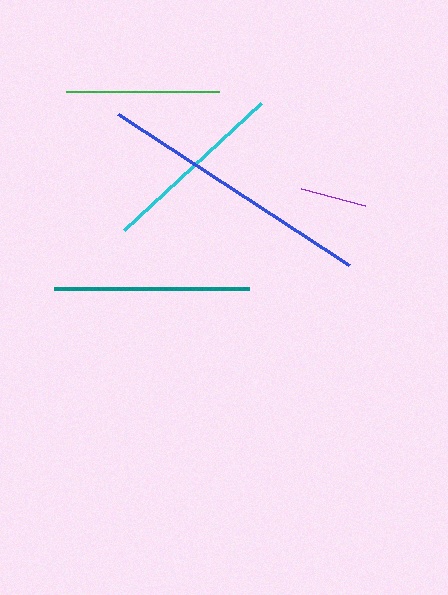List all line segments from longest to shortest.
From longest to shortest: blue, teal, cyan, green, purple.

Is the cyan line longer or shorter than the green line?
The cyan line is longer than the green line.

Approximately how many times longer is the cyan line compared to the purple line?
The cyan line is approximately 2.8 times the length of the purple line.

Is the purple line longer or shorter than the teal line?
The teal line is longer than the purple line.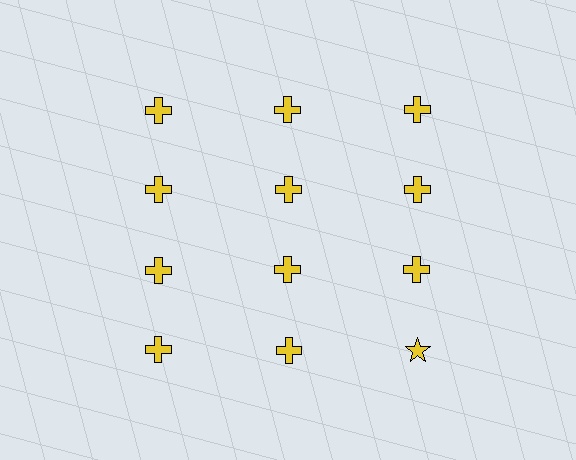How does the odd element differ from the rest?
It has a different shape: star instead of cross.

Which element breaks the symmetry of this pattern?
The yellow star in the fourth row, center column breaks the symmetry. All other shapes are yellow crosses.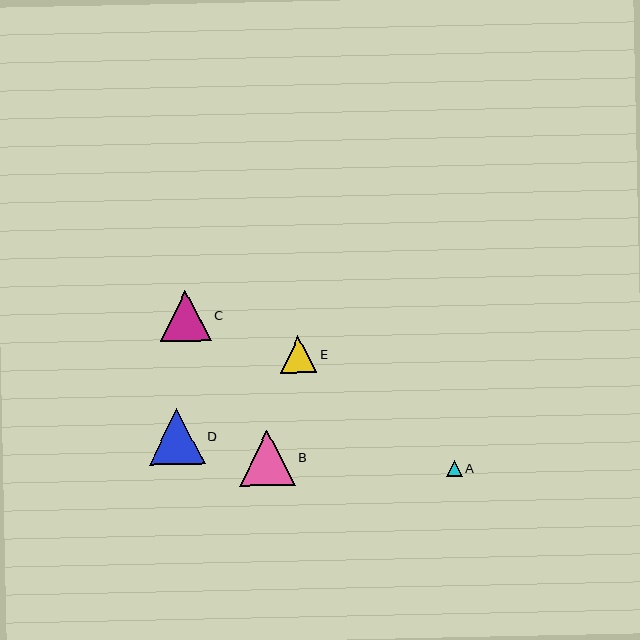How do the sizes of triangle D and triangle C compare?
Triangle D and triangle C are approximately the same size.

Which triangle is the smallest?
Triangle A is the smallest with a size of approximately 16 pixels.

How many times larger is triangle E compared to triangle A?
Triangle E is approximately 2.3 times the size of triangle A.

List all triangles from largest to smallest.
From largest to smallest: D, B, C, E, A.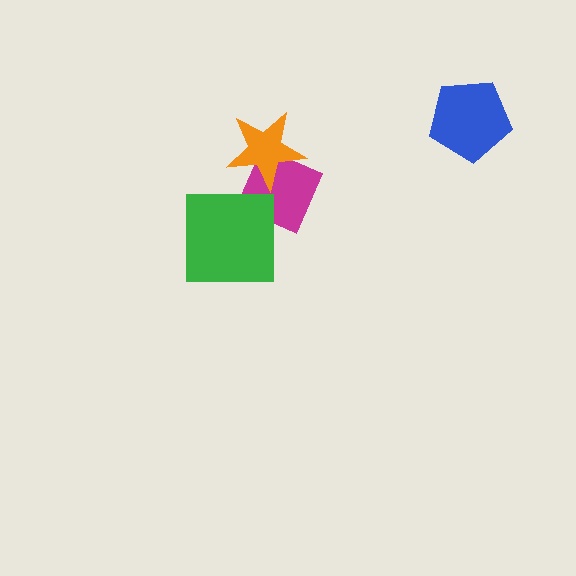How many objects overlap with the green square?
1 object overlaps with the green square.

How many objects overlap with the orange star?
1 object overlaps with the orange star.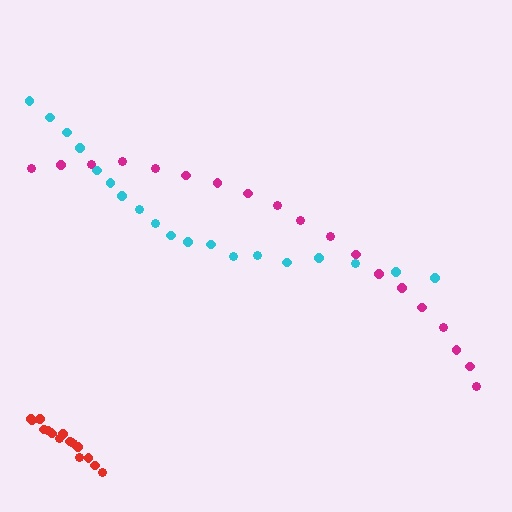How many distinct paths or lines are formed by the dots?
There are 3 distinct paths.